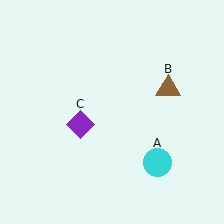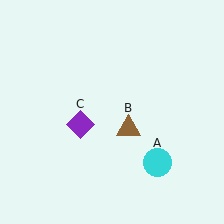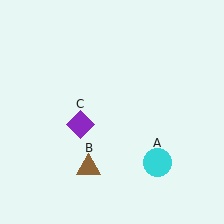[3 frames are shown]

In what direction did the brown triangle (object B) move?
The brown triangle (object B) moved down and to the left.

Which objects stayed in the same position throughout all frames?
Cyan circle (object A) and purple diamond (object C) remained stationary.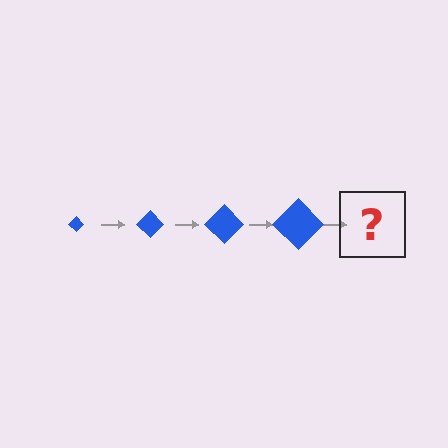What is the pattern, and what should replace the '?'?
The pattern is that the diamond gets progressively larger each step. The '?' should be a blue diamond, larger than the previous one.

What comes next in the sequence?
The next element should be a blue diamond, larger than the previous one.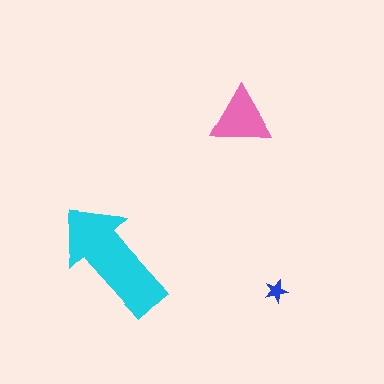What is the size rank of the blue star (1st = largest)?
3rd.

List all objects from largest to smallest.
The cyan arrow, the pink triangle, the blue star.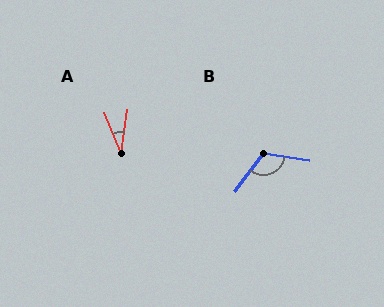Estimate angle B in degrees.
Approximately 119 degrees.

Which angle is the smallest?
A, at approximately 31 degrees.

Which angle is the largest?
B, at approximately 119 degrees.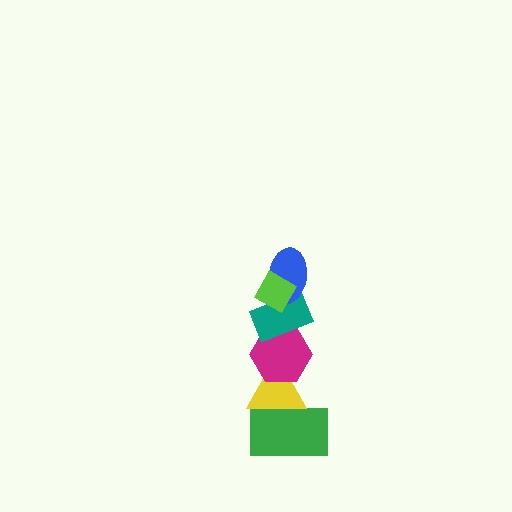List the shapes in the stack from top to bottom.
From top to bottom: the lime diamond, the blue ellipse, the teal rectangle, the magenta hexagon, the yellow triangle, the green rectangle.